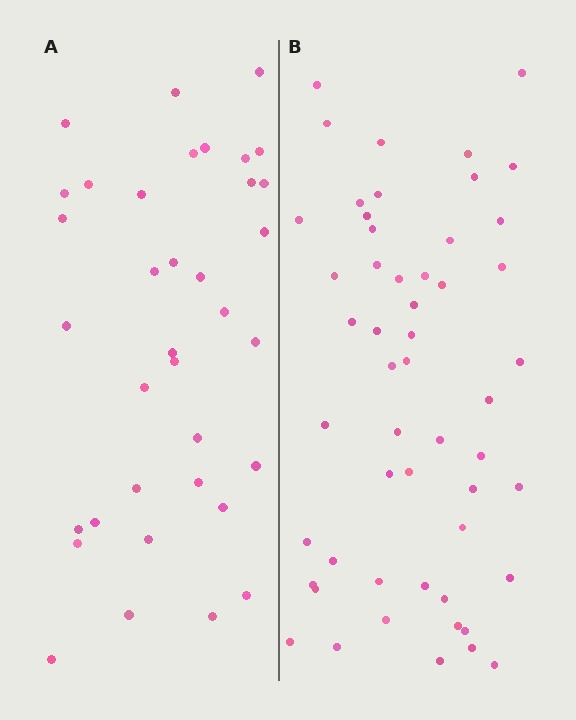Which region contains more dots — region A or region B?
Region B (the right region) has more dots.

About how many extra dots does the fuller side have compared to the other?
Region B has approximately 15 more dots than region A.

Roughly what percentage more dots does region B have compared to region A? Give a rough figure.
About 45% more.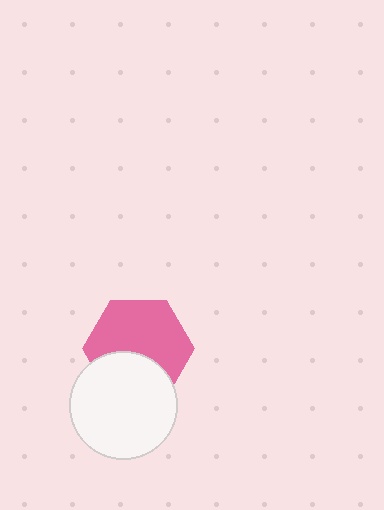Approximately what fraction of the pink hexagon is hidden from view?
Roughly 35% of the pink hexagon is hidden behind the white circle.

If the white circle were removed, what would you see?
You would see the complete pink hexagon.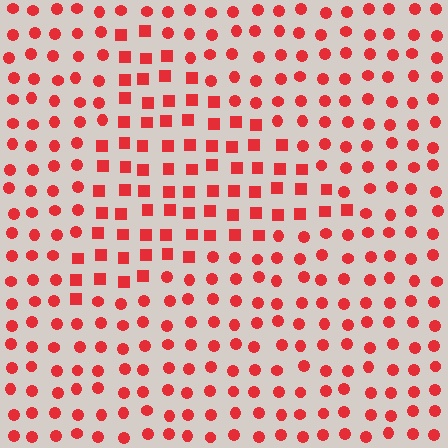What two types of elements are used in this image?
The image uses squares inside the triangle region and circles outside it.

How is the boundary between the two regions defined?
The boundary is defined by a change in element shape: squares inside vs. circles outside. All elements share the same color and spacing.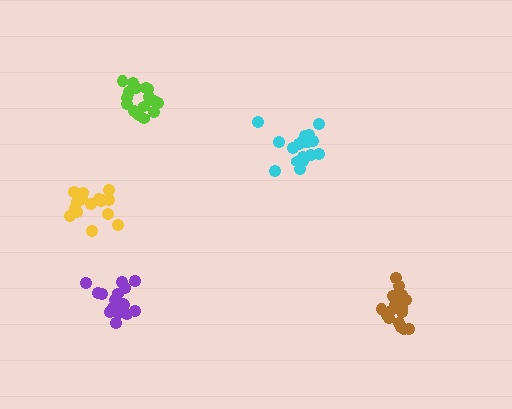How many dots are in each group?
Group 1: 17 dots, Group 2: 18 dots, Group 3: 16 dots, Group 4: 18 dots, Group 5: 16 dots (85 total).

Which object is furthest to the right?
The brown cluster is rightmost.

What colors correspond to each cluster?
The clusters are colored: purple, brown, yellow, cyan, lime.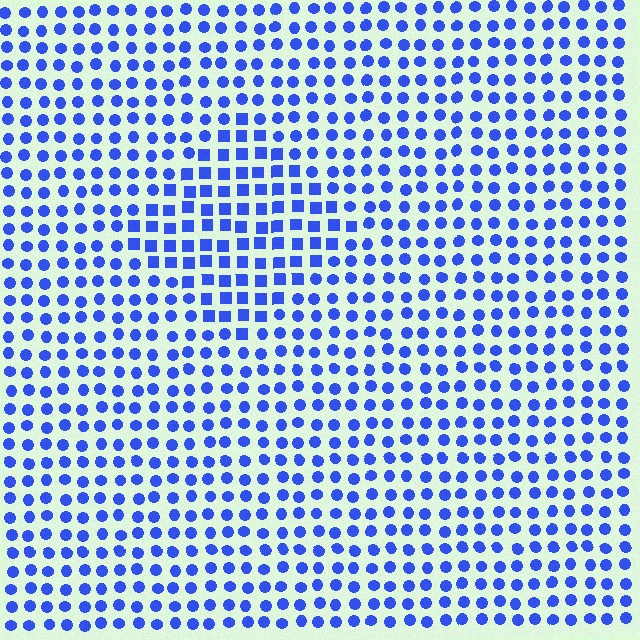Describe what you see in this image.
The image is filled with small blue elements arranged in a uniform grid. A diamond-shaped region contains squares, while the surrounding area contains circles. The boundary is defined purely by the change in element shape.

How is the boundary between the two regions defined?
The boundary is defined by a change in element shape: squares inside vs. circles outside. All elements share the same color and spacing.